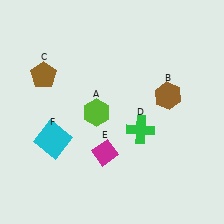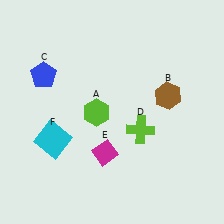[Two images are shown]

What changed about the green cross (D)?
In Image 1, D is green. In Image 2, it changed to lime.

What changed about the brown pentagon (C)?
In Image 1, C is brown. In Image 2, it changed to blue.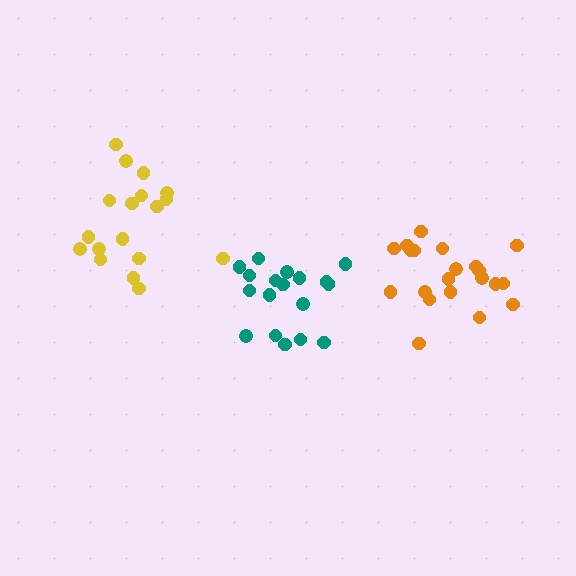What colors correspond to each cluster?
The clusters are colored: teal, yellow, orange.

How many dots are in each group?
Group 1: 18 dots, Group 2: 18 dots, Group 3: 21 dots (57 total).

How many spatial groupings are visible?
There are 3 spatial groupings.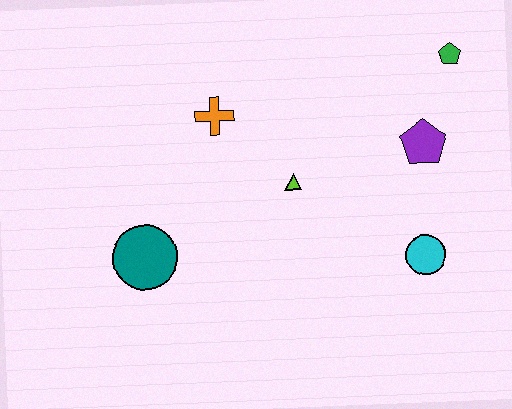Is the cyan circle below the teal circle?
Yes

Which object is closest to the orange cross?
The lime triangle is closest to the orange cross.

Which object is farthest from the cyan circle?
The teal circle is farthest from the cyan circle.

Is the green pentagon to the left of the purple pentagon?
No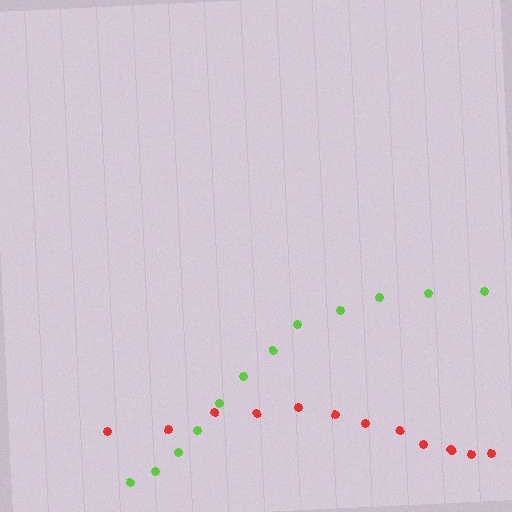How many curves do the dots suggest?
There are 2 distinct paths.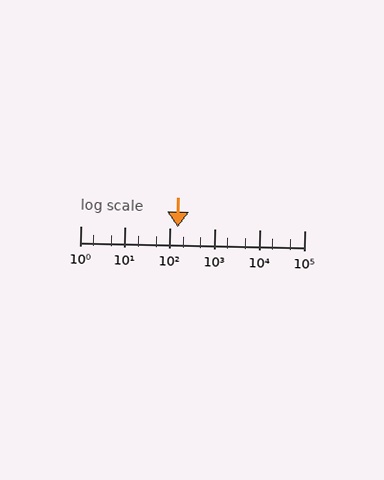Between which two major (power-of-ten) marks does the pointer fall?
The pointer is between 100 and 1000.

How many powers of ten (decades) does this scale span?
The scale spans 5 decades, from 1 to 100000.